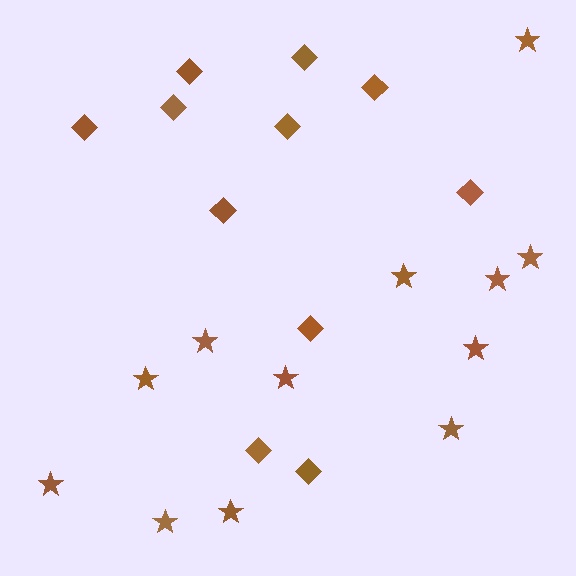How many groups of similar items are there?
There are 2 groups: one group of diamonds (11) and one group of stars (12).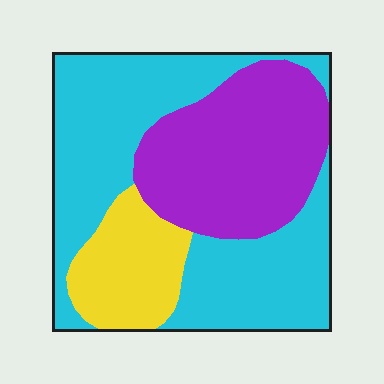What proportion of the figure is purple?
Purple covers about 35% of the figure.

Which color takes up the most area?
Cyan, at roughly 50%.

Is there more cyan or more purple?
Cyan.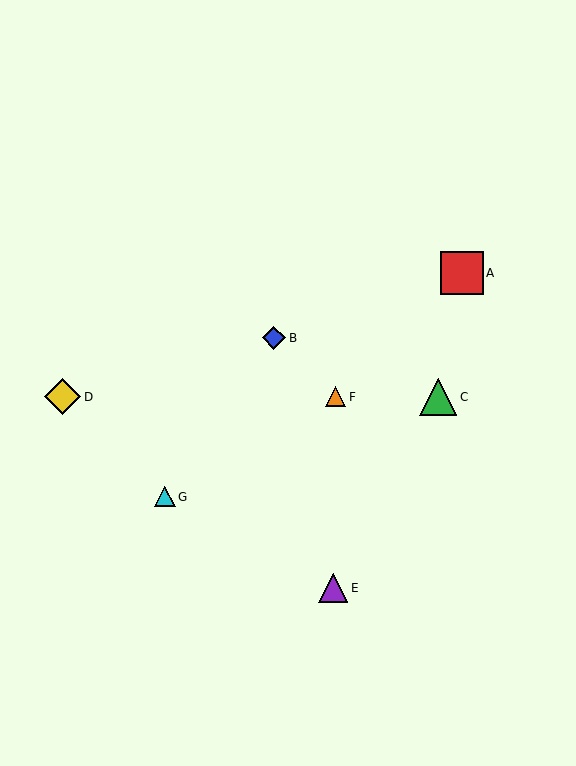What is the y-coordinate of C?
Object C is at y≈397.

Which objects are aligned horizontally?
Objects C, D, F are aligned horizontally.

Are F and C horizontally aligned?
Yes, both are at y≈397.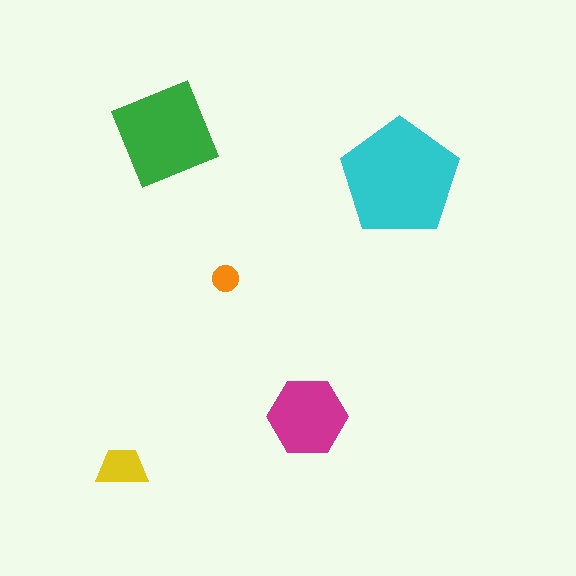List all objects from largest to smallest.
The cyan pentagon, the green diamond, the magenta hexagon, the yellow trapezoid, the orange circle.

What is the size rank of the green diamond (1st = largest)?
2nd.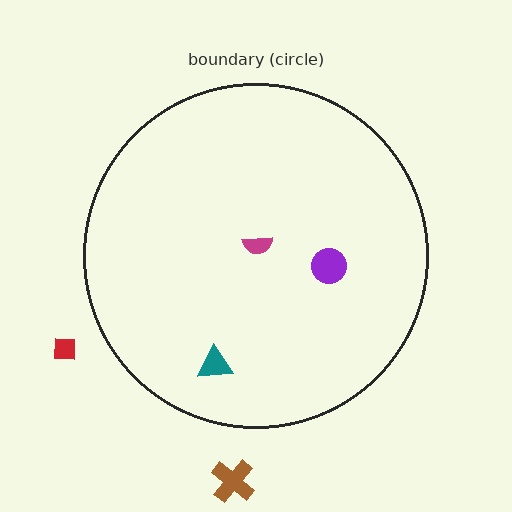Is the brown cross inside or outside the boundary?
Outside.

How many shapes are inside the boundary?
3 inside, 2 outside.